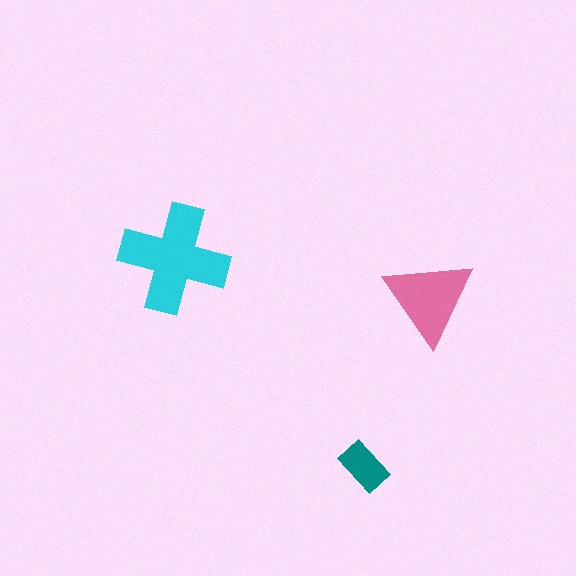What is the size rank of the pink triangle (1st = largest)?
2nd.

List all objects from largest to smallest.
The cyan cross, the pink triangle, the teal rectangle.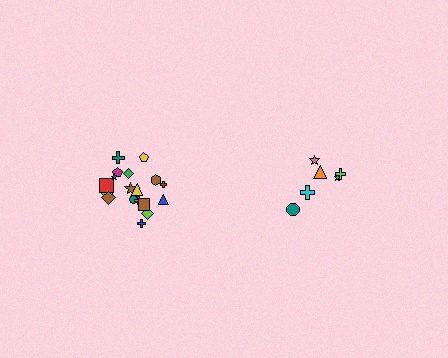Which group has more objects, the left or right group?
The left group.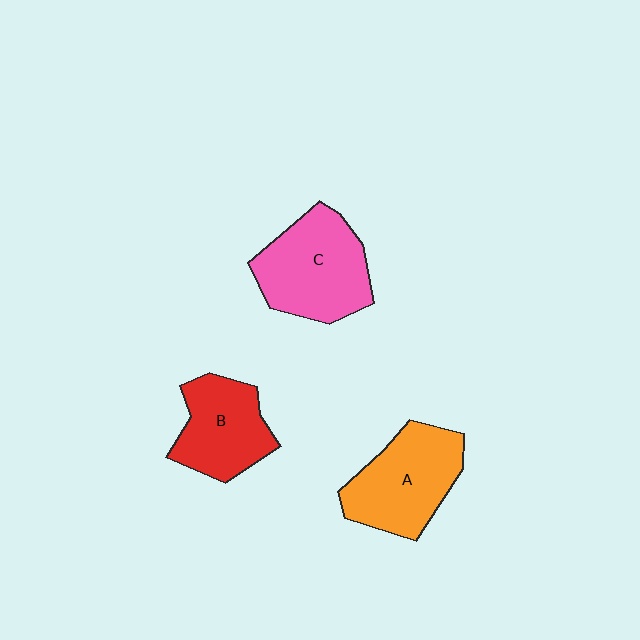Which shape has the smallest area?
Shape B (red).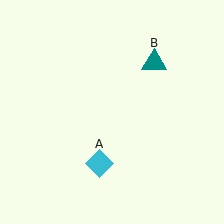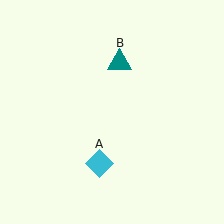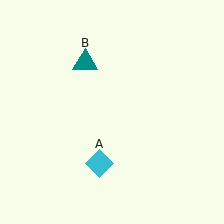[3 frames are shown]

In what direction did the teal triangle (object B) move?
The teal triangle (object B) moved left.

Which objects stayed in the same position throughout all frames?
Cyan diamond (object A) remained stationary.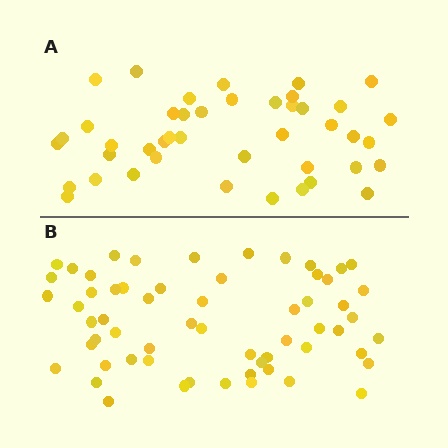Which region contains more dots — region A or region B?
Region B (the bottom region) has more dots.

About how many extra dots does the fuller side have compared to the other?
Region B has approximately 15 more dots than region A.